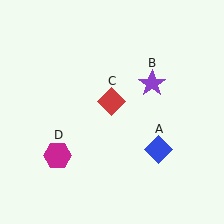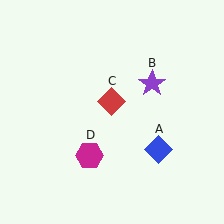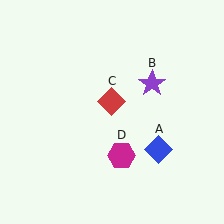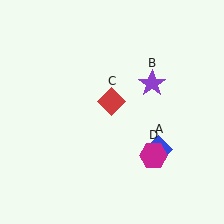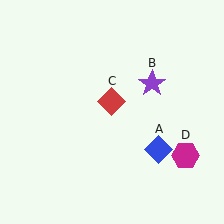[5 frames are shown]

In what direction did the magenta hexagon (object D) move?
The magenta hexagon (object D) moved right.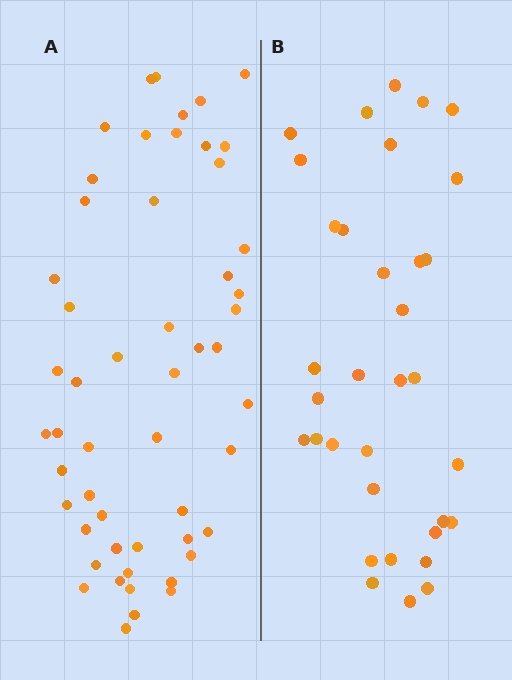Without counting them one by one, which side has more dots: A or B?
Region A (the left region) has more dots.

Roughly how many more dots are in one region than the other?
Region A has approximately 20 more dots than region B.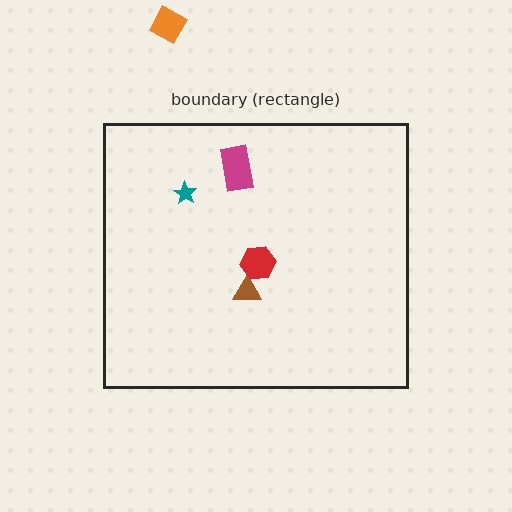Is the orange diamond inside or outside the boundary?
Outside.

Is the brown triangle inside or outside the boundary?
Inside.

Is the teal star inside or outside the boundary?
Inside.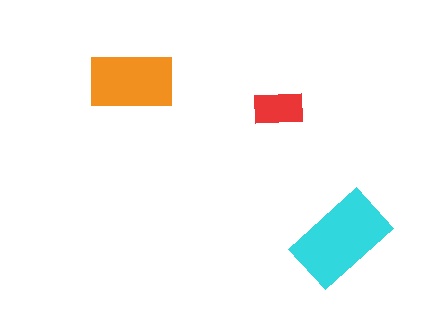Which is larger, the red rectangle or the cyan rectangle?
The cyan one.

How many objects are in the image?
There are 3 objects in the image.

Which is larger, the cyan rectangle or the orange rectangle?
The cyan one.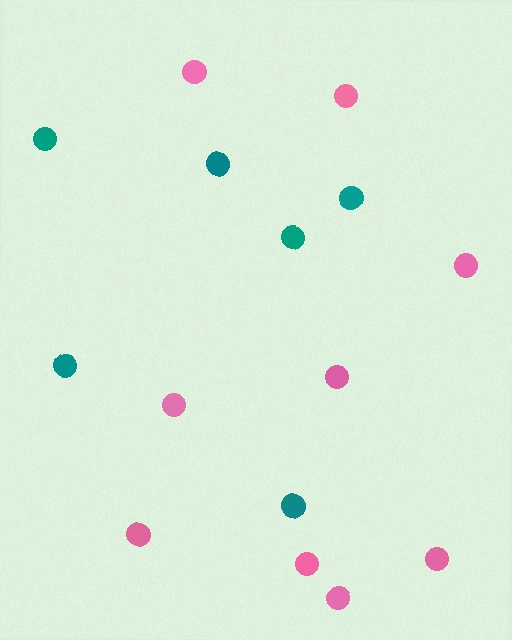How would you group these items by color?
There are 2 groups: one group of pink circles (9) and one group of teal circles (6).